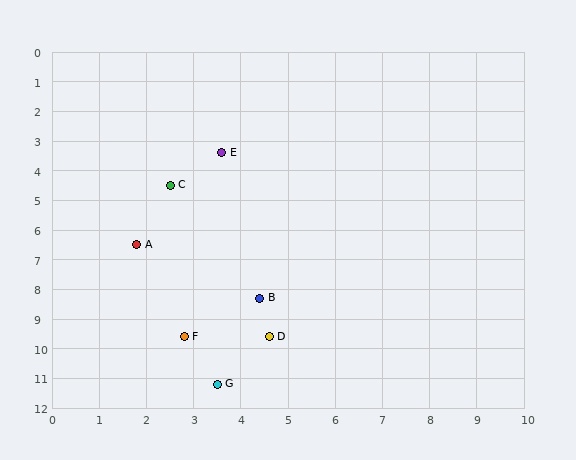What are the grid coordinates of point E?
Point E is at approximately (3.6, 3.4).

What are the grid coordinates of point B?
Point B is at approximately (4.4, 8.3).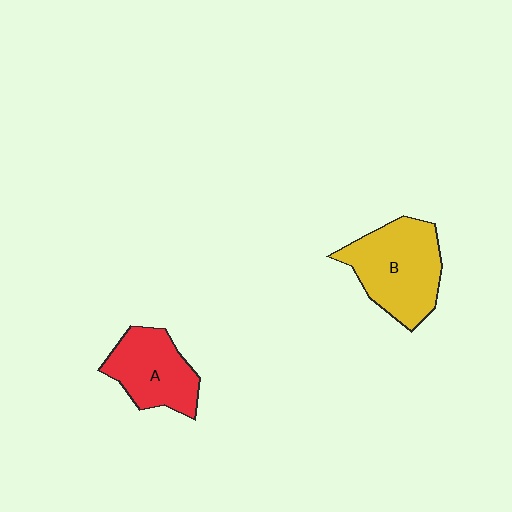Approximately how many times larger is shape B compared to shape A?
Approximately 1.3 times.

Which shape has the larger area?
Shape B (yellow).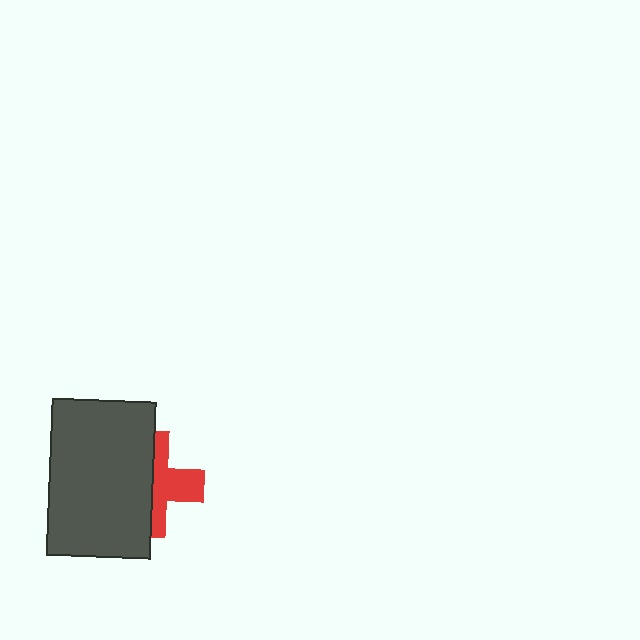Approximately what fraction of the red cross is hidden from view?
Roughly 54% of the red cross is hidden behind the dark gray rectangle.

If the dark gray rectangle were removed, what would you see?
You would see the complete red cross.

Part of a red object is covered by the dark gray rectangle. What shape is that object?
It is a cross.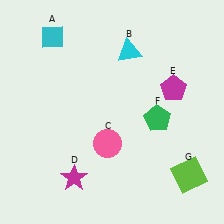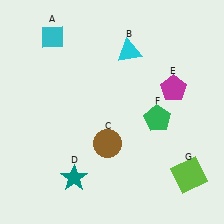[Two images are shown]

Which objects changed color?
C changed from pink to brown. D changed from magenta to teal.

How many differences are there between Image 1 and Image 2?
There are 2 differences between the two images.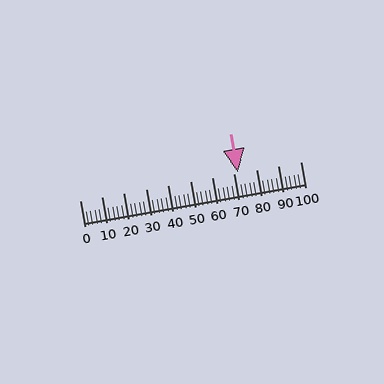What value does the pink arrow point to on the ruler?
The pink arrow points to approximately 72.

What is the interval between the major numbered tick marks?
The major tick marks are spaced 10 units apart.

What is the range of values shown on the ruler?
The ruler shows values from 0 to 100.